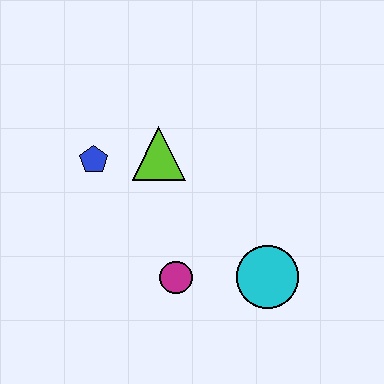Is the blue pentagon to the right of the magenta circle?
No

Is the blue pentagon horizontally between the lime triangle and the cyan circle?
No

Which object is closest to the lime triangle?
The blue pentagon is closest to the lime triangle.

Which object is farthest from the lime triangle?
The cyan circle is farthest from the lime triangle.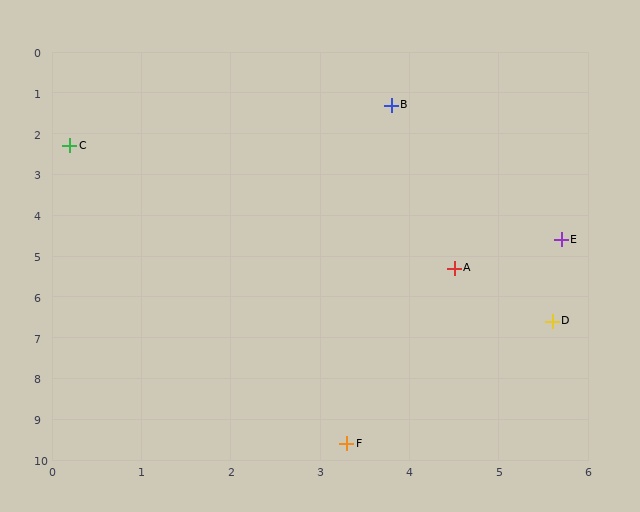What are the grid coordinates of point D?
Point D is at approximately (5.6, 6.6).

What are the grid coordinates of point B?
Point B is at approximately (3.8, 1.3).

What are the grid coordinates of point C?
Point C is at approximately (0.2, 2.3).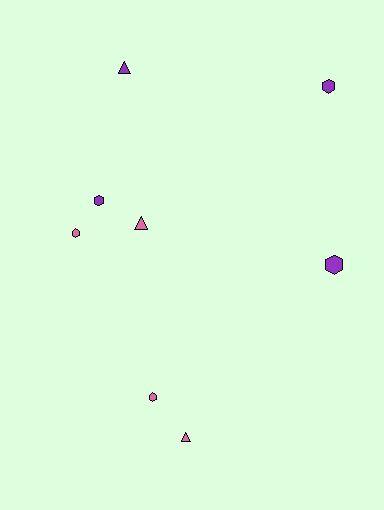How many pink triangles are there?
There are 2 pink triangles.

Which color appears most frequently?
Purple, with 4 objects.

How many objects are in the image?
There are 8 objects.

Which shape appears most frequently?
Hexagon, with 5 objects.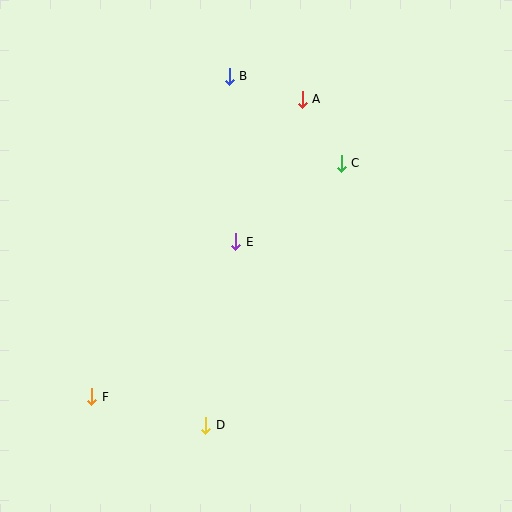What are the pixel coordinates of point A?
Point A is at (302, 99).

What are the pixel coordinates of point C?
Point C is at (341, 163).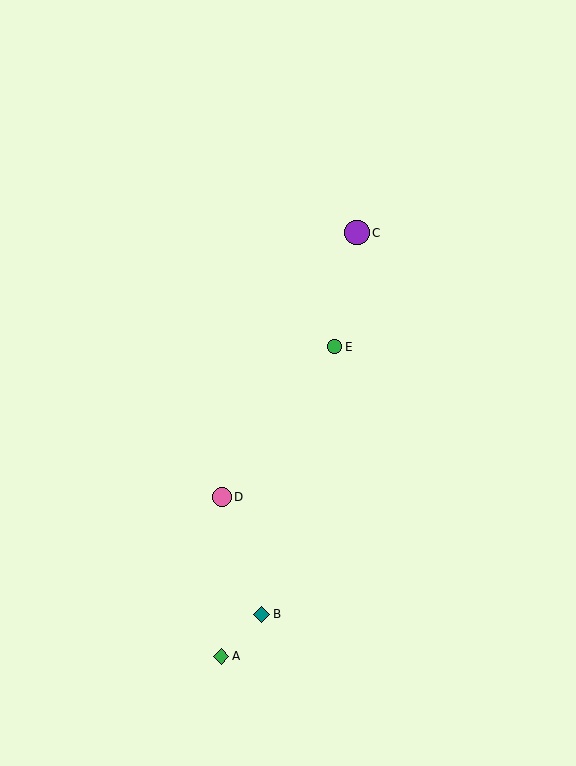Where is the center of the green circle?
The center of the green circle is at (335, 347).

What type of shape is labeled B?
Shape B is a teal diamond.